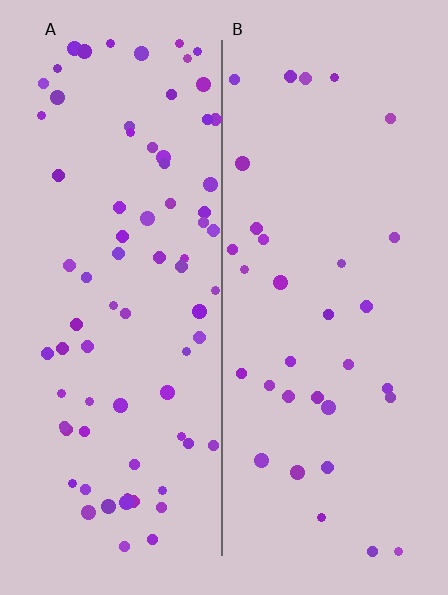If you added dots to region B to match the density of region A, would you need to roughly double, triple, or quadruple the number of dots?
Approximately double.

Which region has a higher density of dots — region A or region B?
A (the left).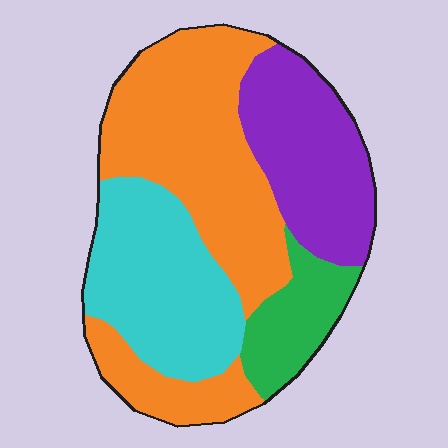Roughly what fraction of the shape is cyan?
Cyan covers 25% of the shape.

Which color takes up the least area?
Green, at roughly 10%.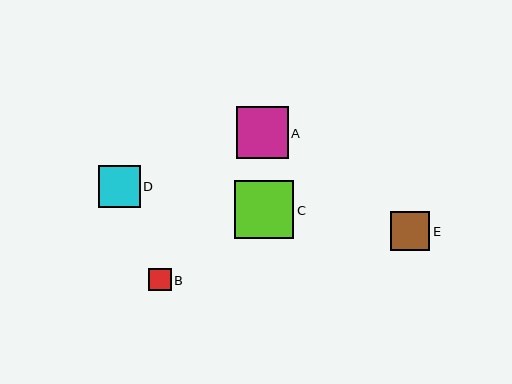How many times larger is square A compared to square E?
Square A is approximately 1.3 times the size of square E.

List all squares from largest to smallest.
From largest to smallest: C, A, D, E, B.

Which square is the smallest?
Square B is the smallest with a size of approximately 23 pixels.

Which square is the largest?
Square C is the largest with a size of approximately 59 pixels.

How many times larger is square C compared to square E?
Square C is approximately 1.5 times the size of square E.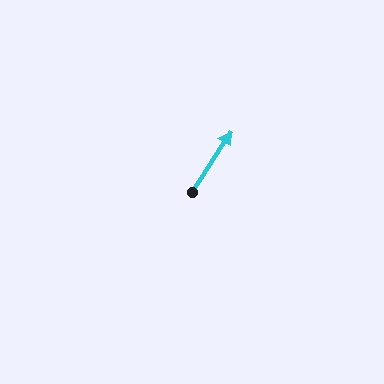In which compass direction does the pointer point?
Northeast.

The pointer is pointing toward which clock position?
Roughly 1 o'clock.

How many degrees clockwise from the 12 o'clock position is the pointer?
Approximately 33 degrees.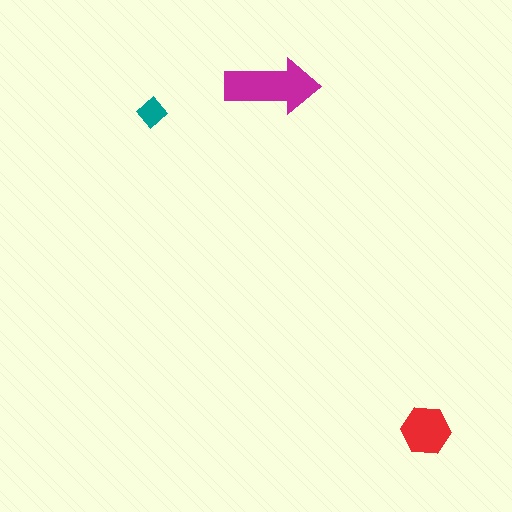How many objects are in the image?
There are 3 objects in the image.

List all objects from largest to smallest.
The magenta arrow, the red hexagon, the teal diamond.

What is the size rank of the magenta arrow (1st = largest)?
1st.